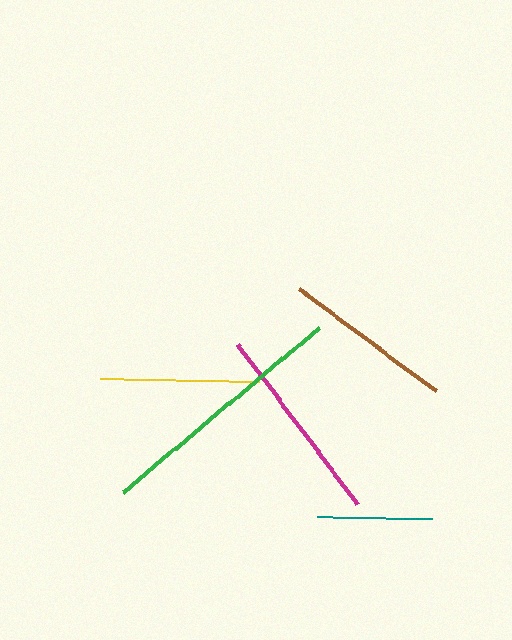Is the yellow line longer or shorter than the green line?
The green line is longer than the yellow line.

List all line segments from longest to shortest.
From longest to shortest: green, magenta, brown, yellow, teal.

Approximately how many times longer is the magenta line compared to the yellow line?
The magenta line is approximately 1.3 times the length of the yellow line.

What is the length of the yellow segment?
The yellow segment is approximately 158 pixels long.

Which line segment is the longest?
The green line is the longest at approximately 256 pixels.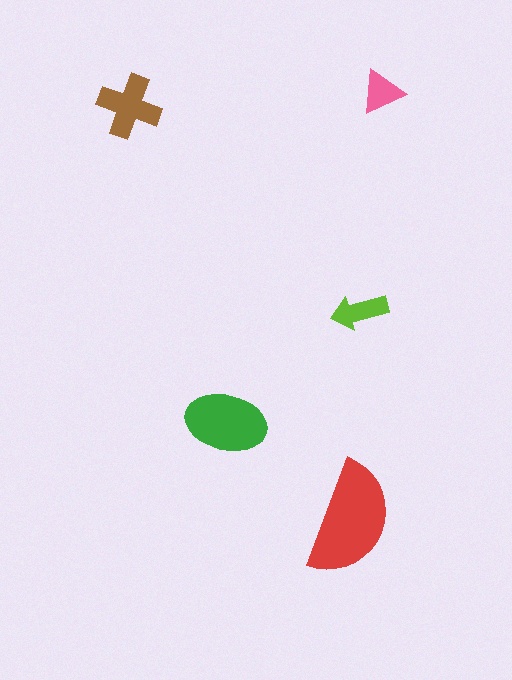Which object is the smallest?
The pink triangle.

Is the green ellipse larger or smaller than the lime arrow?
Larger.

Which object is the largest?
The red semicircle.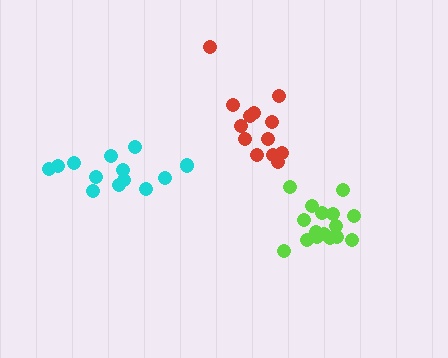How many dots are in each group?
Group 1: 13 dots, Group 2: 16 dots, Group 3: 13 dots (42 total).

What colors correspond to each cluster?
The clusters are colored: red, lime, cyan.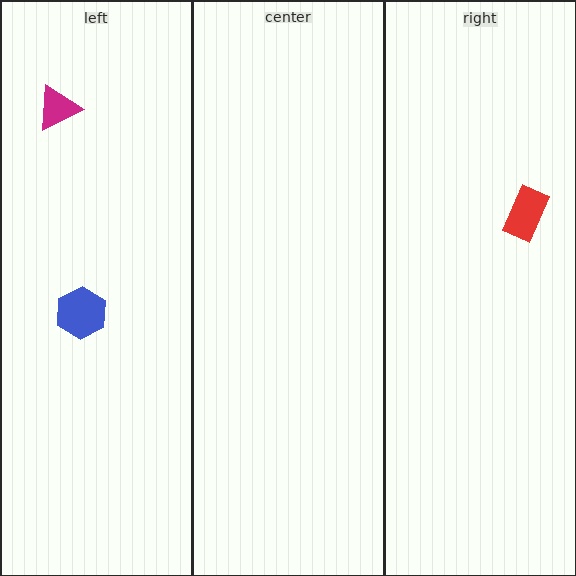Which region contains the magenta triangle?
The left region.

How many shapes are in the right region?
1.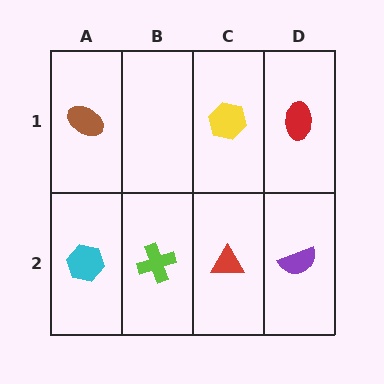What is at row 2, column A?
A cyan hexagon.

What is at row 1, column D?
A red ellipse.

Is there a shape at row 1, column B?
No, that cell is empty.